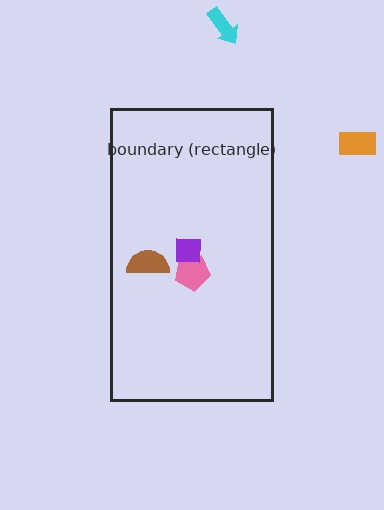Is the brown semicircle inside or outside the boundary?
Inside.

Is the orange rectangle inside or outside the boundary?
Outside.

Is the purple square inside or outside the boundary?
Inside.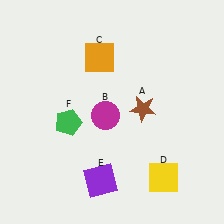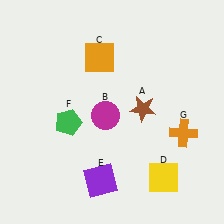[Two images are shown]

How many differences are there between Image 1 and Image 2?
There is 1 difference between the two images.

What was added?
An orange cross (G) was added in Image 2.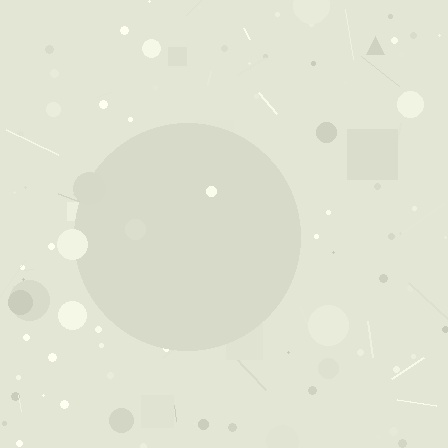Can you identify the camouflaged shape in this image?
The camouflaged shape is a circle.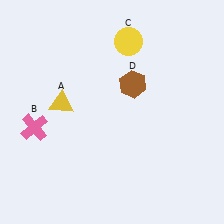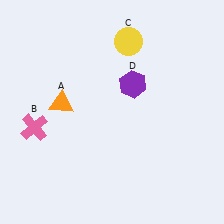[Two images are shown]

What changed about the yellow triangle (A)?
In Image 1, A is yellow. In Image 2, it changed to orange.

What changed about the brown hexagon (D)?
In Image 1, D is brown. In Image 2, it changed to purple.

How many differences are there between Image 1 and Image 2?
There are 2 differences between the two images.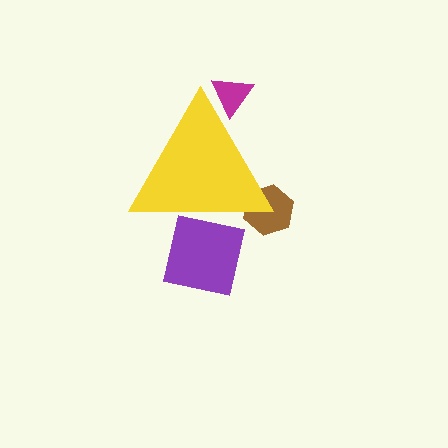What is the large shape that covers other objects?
A yellow triangle.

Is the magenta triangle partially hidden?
Yes, the magenta triangle is partially hidden behind the yellow triangle.